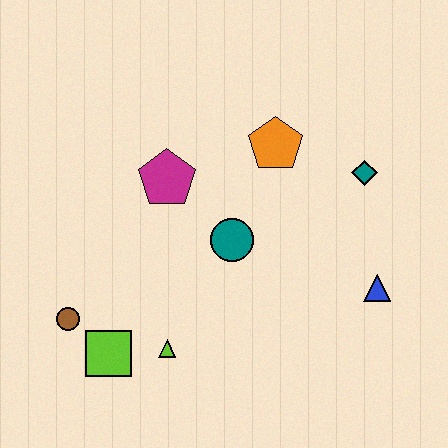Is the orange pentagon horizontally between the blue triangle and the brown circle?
Yes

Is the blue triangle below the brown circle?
No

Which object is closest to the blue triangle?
The teal diamond is closest to the blue triangle.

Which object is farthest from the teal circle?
The brown circle is farthest from the teal circle.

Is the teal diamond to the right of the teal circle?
Yes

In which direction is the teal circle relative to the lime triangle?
The teal circle is above the lime triangle.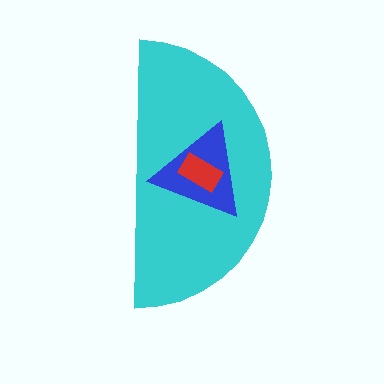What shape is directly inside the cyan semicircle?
The blue triangle.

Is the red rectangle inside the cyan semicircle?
Yes.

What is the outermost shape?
The cyan semicircle.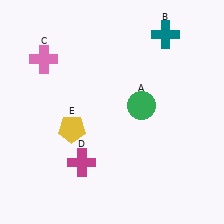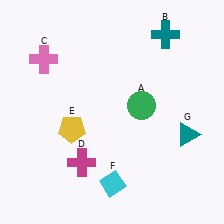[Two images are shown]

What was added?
A cyan diamond (F), a teal triangle (G) were added in Image 2.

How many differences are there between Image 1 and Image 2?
There are 2 differences between the two images.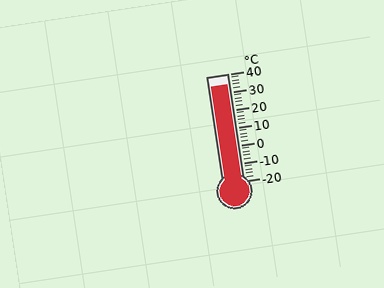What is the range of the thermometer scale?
The thermometer scale ranges from -20°C to 40°C.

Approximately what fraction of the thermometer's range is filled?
The thermometer is filled to approximately 90% of its range.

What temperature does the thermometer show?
The thermometer shows approximately 34°C.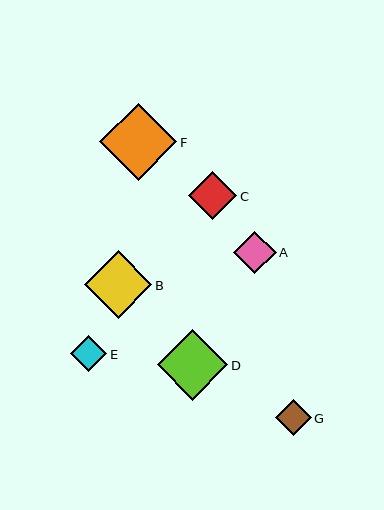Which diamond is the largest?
Diamond F is the largest with a size of approximately 78 pixels.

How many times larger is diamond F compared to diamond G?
Diamond F is approximately 2.2 times the size of diamond G.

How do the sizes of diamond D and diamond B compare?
Diamond D and diamond B are approximately the same size.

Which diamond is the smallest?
Diamond E is the smallest with a size of approximately 36 pixels.